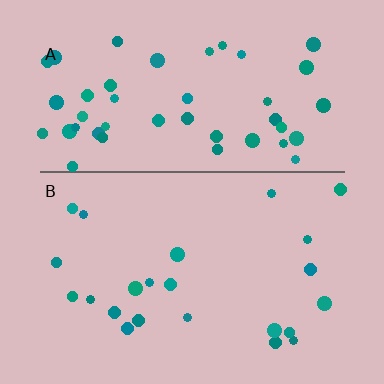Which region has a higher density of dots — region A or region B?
A (the top).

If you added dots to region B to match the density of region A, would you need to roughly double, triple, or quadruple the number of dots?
Approximately double.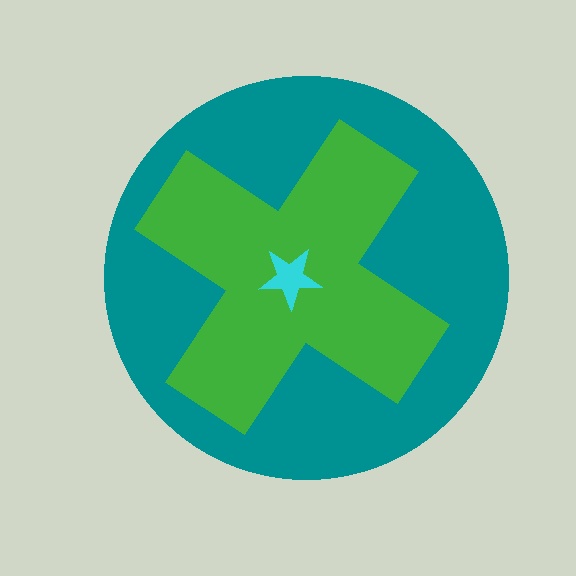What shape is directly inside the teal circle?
The green cross.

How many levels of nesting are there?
3.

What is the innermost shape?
The cyan star.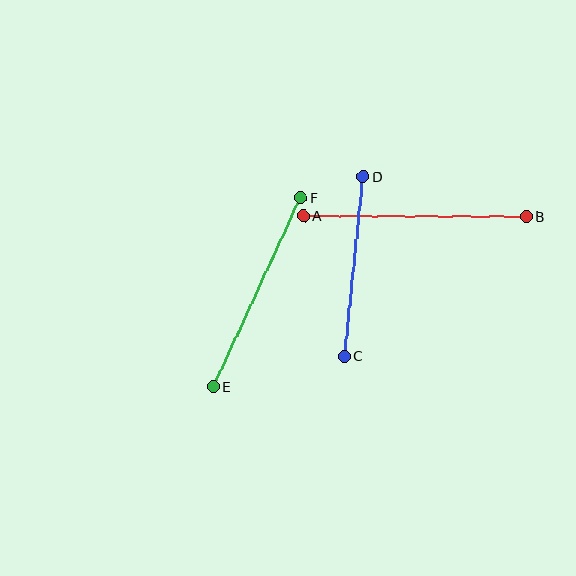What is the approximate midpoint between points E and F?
The midpoint is at approximately (257, 292) pixels.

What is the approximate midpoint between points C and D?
The midpoint is at approximately (354, 266) pixels.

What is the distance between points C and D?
The distance is approximately 181 pixels.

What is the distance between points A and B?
The distance is approximately 223 pixels.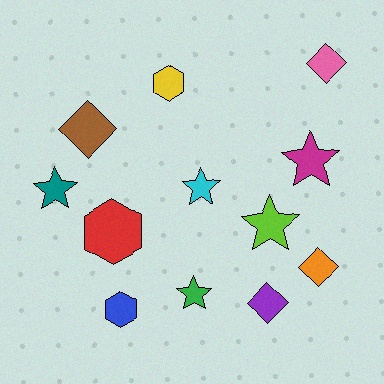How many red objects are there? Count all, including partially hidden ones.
There is 1 red object.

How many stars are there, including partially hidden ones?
There are 5 stars.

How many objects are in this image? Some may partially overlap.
There are 12 objects.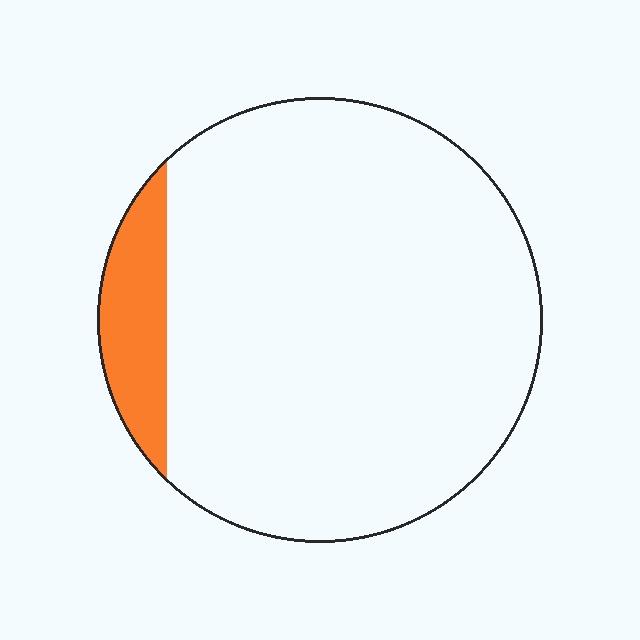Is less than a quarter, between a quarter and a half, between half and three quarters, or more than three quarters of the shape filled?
Less than a quarter.